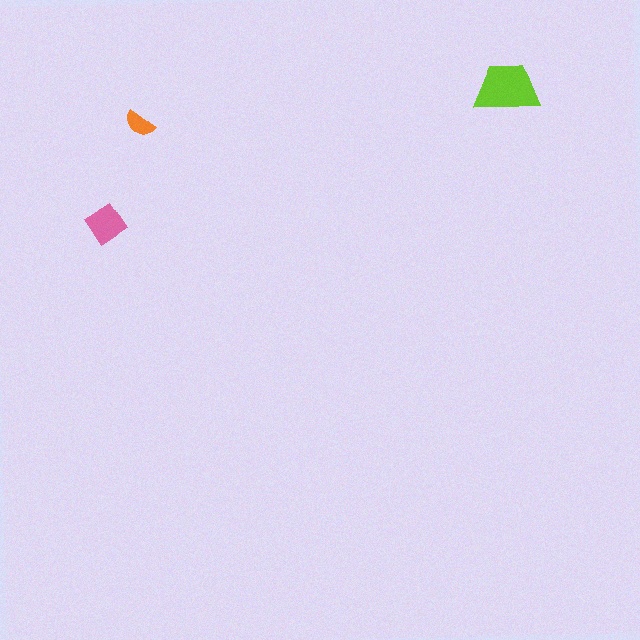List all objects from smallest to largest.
The orange semicircle, the pink diamond, the lime trapezoid.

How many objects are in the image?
There are 3 objects in the image.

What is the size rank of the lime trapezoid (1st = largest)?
1st.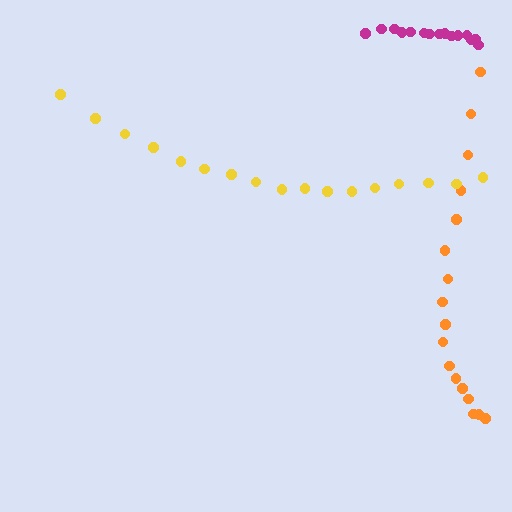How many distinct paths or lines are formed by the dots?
There are 3 distinct paths.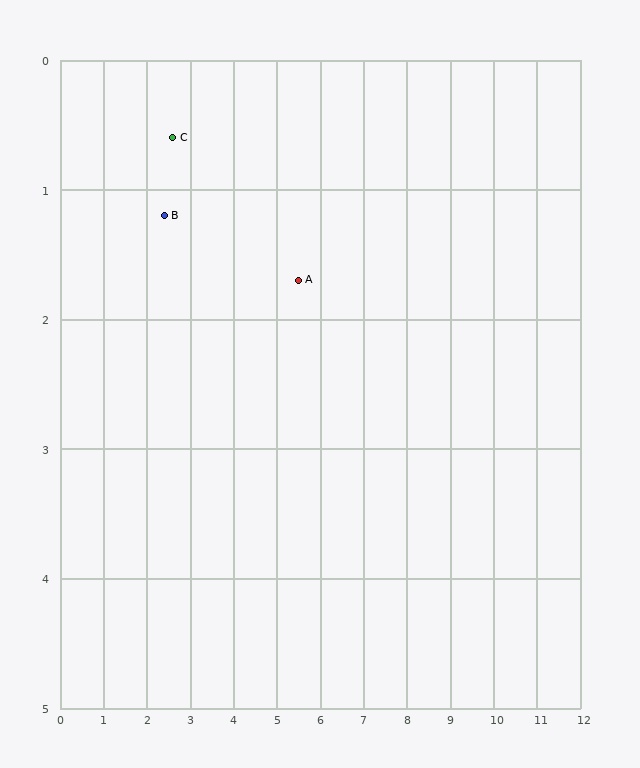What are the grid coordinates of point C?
Point C is at approximately (2.6, 0.6).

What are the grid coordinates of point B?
Point B is at approximately (2.4, 1.2).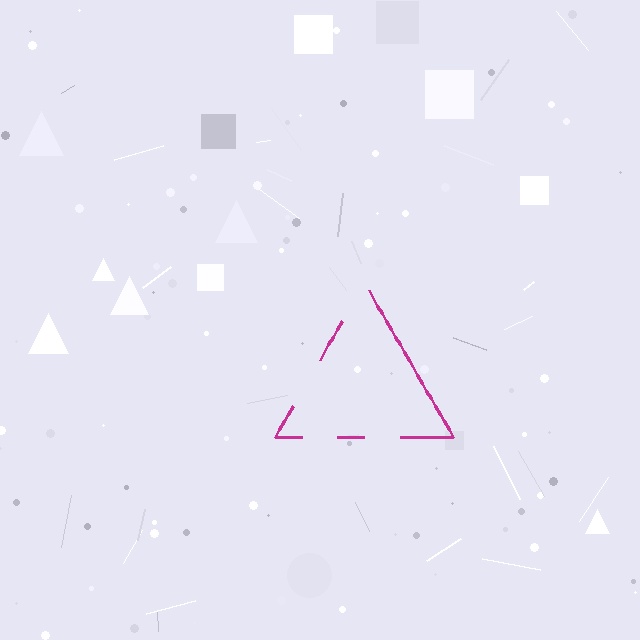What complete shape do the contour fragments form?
The contour fragments form a triangle.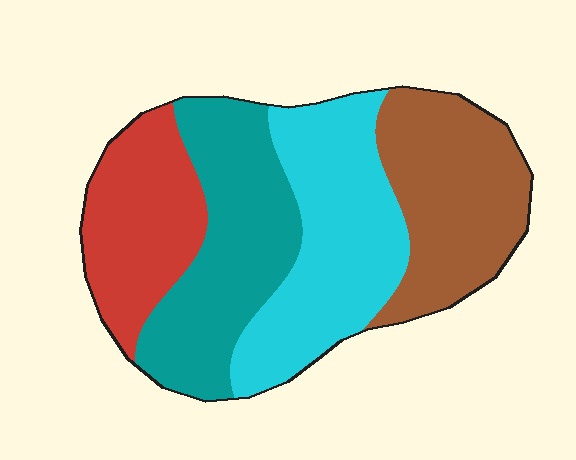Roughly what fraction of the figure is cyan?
Cyan takes up about one quarter (1/4) of the figure.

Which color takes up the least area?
Red, at roughly 20%.